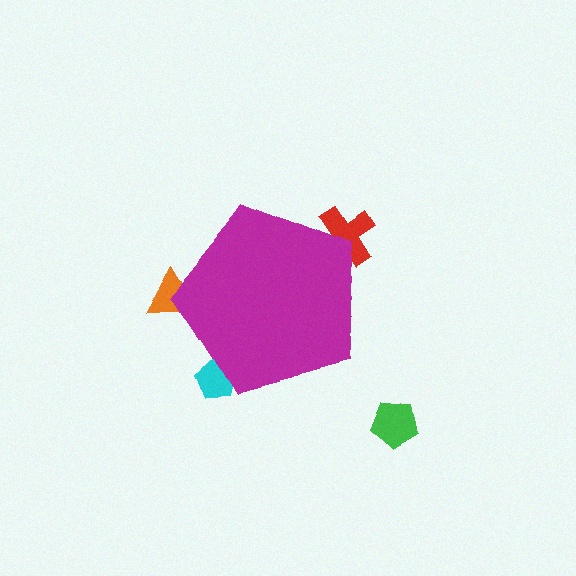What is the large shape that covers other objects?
A magenta pentagon.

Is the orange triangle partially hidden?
Yes, the orange triangle is partially hidden behind the magenta pentagon.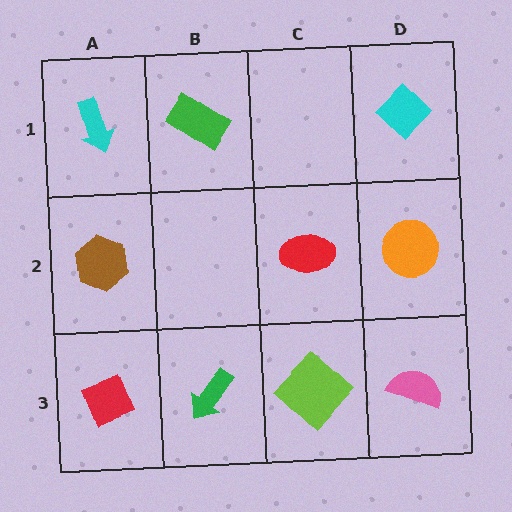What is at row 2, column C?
A red ellipse.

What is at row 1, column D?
A cyan diamond.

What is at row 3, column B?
A green arrow.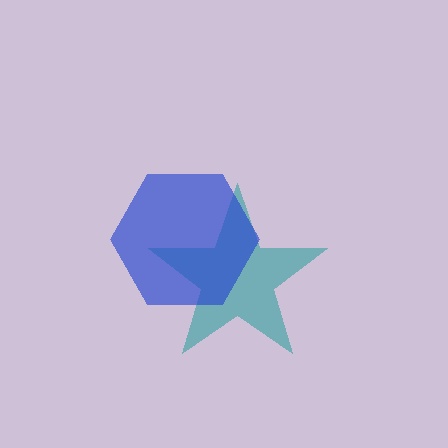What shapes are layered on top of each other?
The layered shapes are: a teal star, a blue hexagon.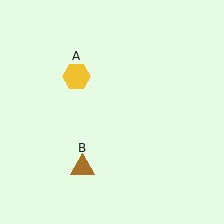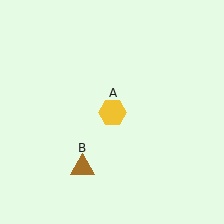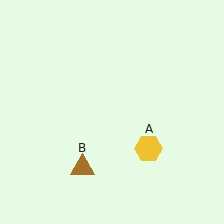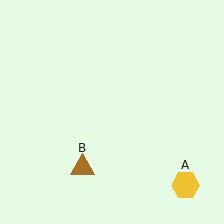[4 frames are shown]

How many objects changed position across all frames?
1 object changed position: yellow hexagon (object A).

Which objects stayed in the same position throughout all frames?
Brown triangle (object B) remained stationary.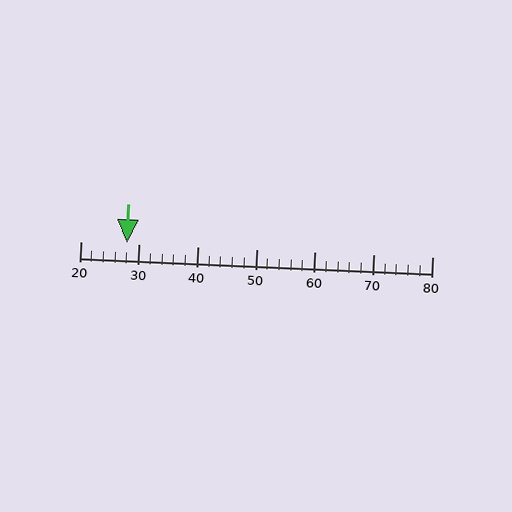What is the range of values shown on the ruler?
The ruler shows values from 20 to 80.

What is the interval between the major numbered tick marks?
The major tick marks are spaced 10 units apart.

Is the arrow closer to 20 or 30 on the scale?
The arrow is closer to 30.